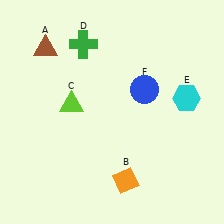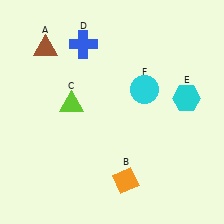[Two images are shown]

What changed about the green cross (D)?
In Image 1, D is green. In Image 2, it changed to blue.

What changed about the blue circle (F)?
In Image 1, F is blue. In Image 2, it changed to cyan.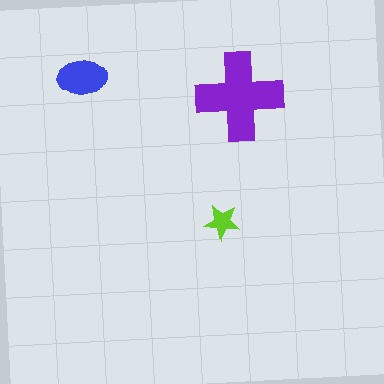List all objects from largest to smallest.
The purple cross, the blue ellipse, the lime star.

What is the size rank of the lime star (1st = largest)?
3rd.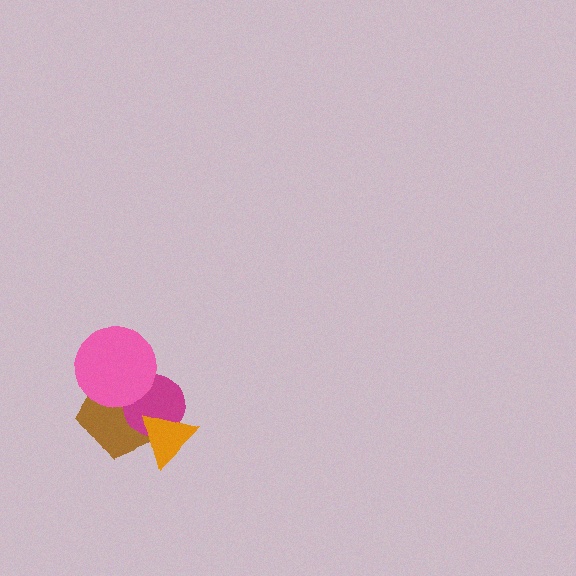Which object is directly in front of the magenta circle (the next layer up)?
The orange triangle is directly in front of the magenta circle.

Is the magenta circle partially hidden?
Yes, it is partially covered by another shape.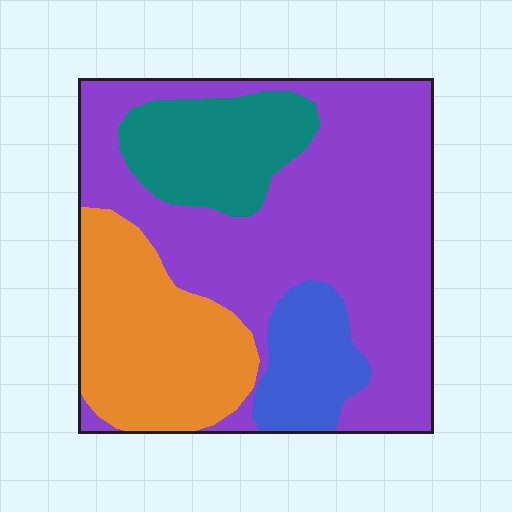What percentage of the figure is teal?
Teal covers roughly 15% of the figure.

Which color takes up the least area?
Blue, at roughly 10%.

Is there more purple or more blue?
Purple.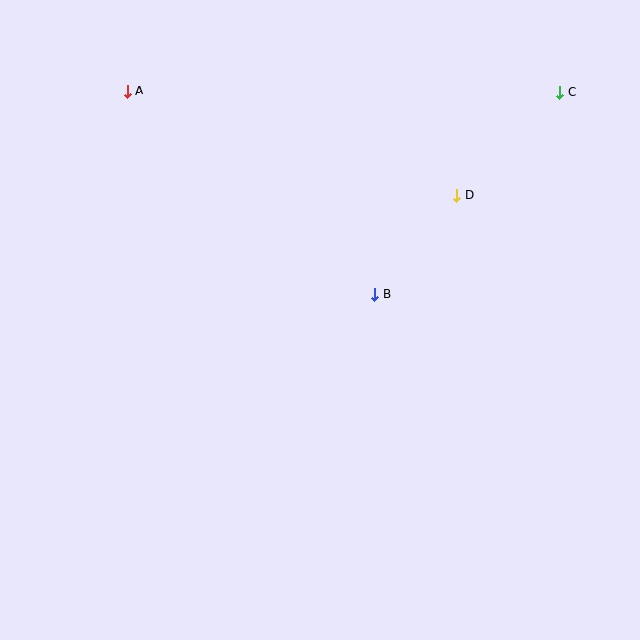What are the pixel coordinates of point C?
Point C is at (560, 92).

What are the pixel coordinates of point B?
Point B is at (375, 294).